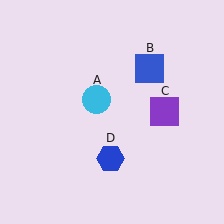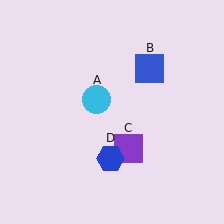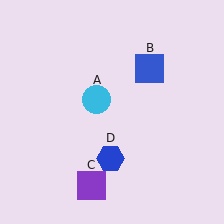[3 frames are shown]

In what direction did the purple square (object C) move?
The purple square (object C) moved down and to the left.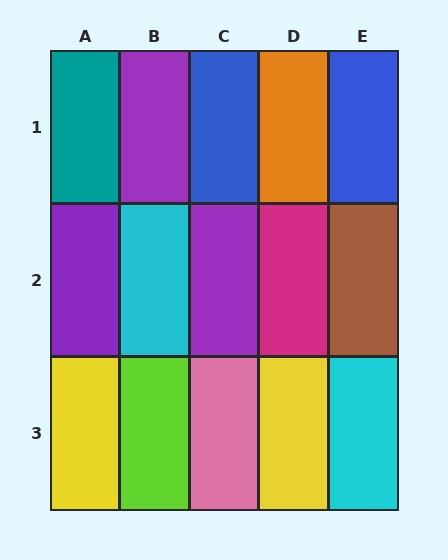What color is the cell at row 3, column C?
Pink.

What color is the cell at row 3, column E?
Cyan.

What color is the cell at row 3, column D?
Yellow.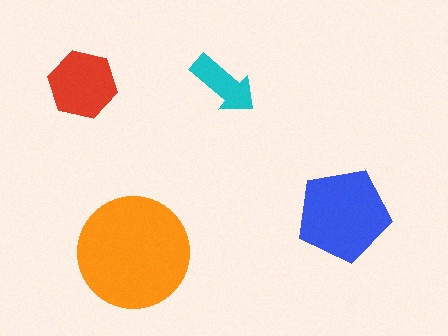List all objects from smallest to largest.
The cyan arrow, the red hexagon, the blue pentagon, the orange circle.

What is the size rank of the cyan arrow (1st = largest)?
4th.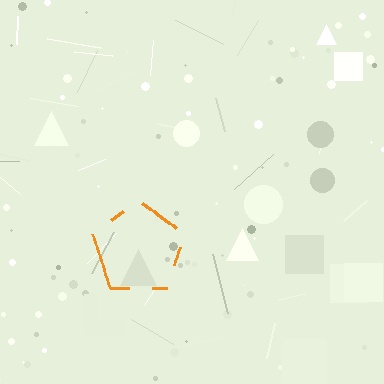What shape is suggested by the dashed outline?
The dashed outline suggests a pentagon.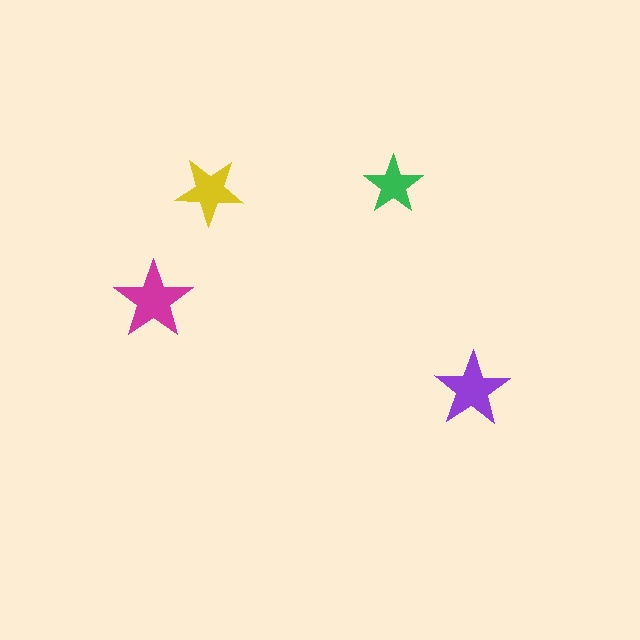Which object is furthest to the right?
The purple star is rightmost.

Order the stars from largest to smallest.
the magenta one, the purple one, the yellow one, the green one.